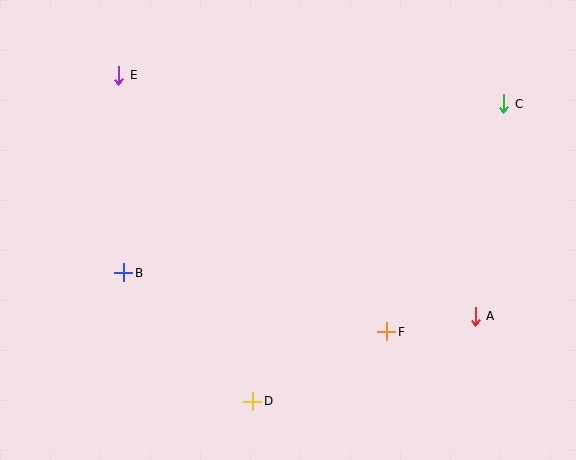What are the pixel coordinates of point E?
Point E is at (119, 75).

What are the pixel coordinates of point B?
Point B is at (124, 273).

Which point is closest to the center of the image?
Point F at (387, 332) is closest to the center.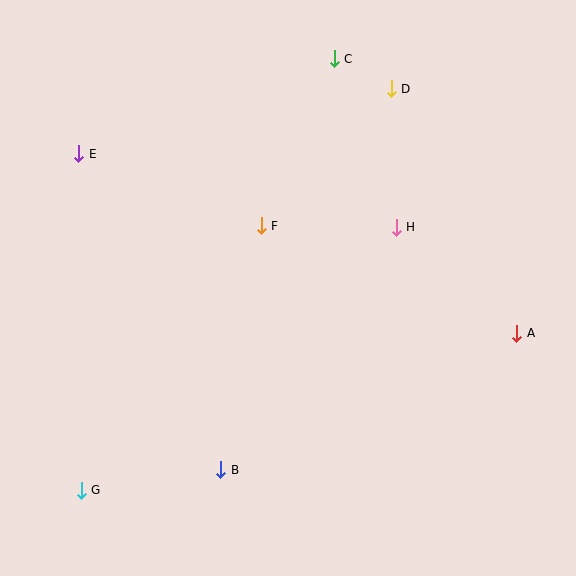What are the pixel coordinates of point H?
Point H is at (396, 227).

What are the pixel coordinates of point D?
Point D is at (391, 89).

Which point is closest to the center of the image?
Point F at (261, 226) is closest to the center.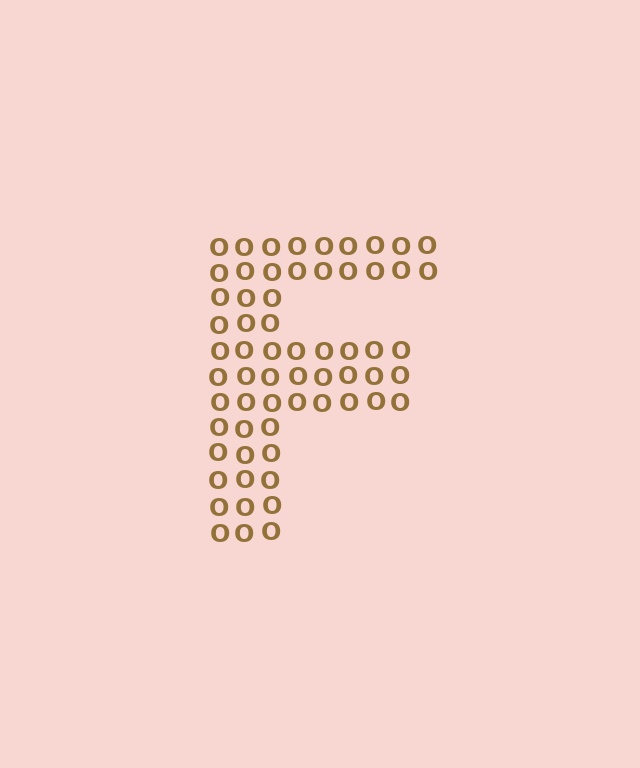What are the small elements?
The small elements are letter O's.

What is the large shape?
The large shape is the letter F.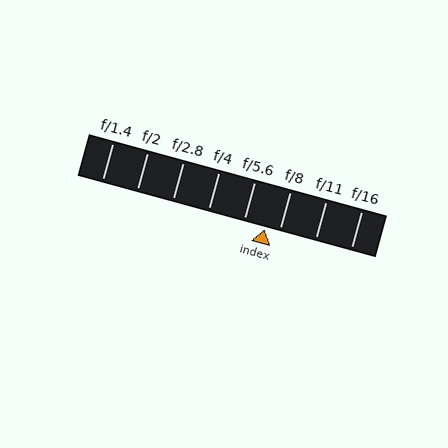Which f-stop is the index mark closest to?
The index mark is closest to f/8.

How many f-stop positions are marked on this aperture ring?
There are 8 f-stop positions marked.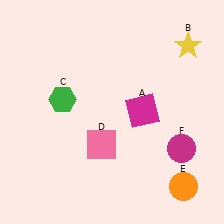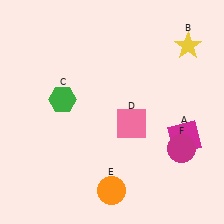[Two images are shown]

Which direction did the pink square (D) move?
The pink square (D) moved right.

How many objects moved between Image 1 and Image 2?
3 objects moved between the two images.